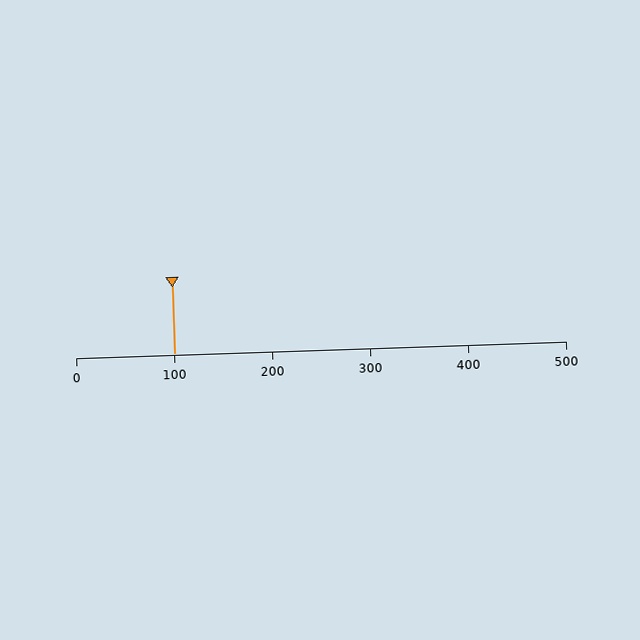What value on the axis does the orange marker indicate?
The marker indicates approximately 100.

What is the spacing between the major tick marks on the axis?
The major ticks are spaced 100 apart.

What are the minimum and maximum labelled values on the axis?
The axis runs from 0 to 500.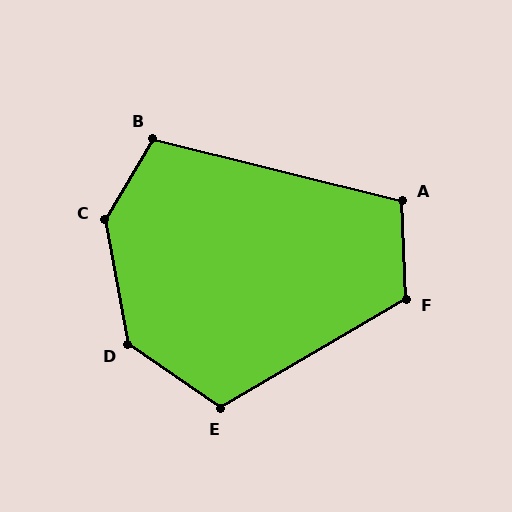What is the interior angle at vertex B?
Approximately 107 degrees (obtuse).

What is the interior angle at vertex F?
Approximately 118 degrees (obtuse).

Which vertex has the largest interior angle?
C, at approximately 138 degrees.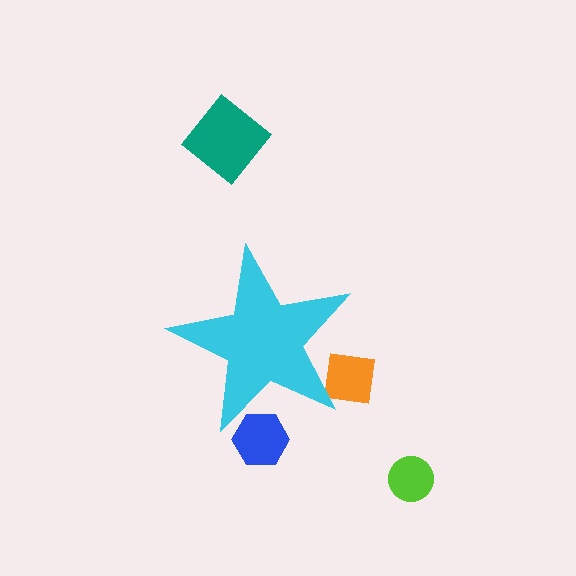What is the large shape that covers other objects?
A cyan star.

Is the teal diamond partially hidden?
No, the teal diamond is fully visible.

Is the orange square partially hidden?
Yes, the orange square is partially hidden behind the cyan star.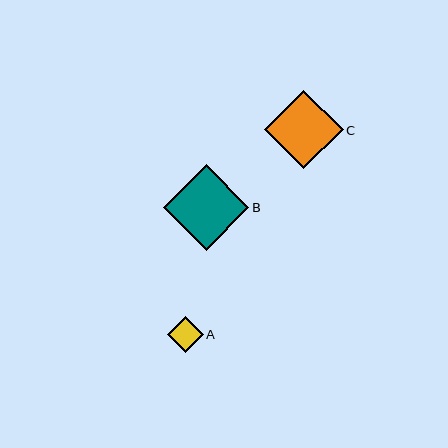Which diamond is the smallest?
Diamond A is the smallest with a size of approximately 35 pixels.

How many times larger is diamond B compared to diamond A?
Diamond B is approximately 2.4 times the size of diamond A.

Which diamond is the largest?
Diamond B is the largest with a size of approximately 85 pixels.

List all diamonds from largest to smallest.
From largest to smallest: B, C, A.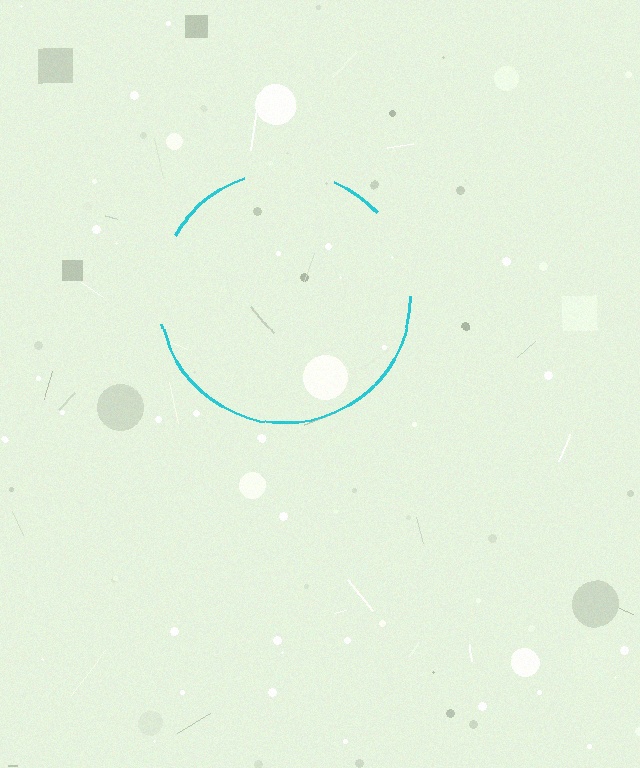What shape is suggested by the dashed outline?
The dashed outline suggests a circle.